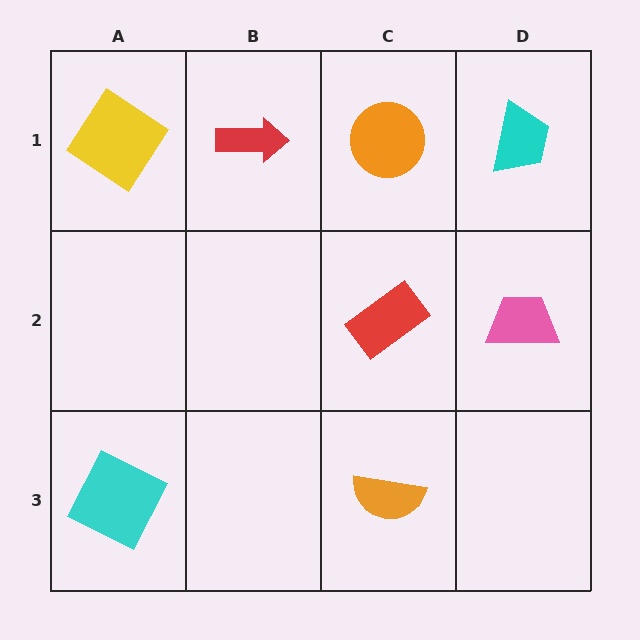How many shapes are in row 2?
2 shapes.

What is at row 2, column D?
A pink trapezoid.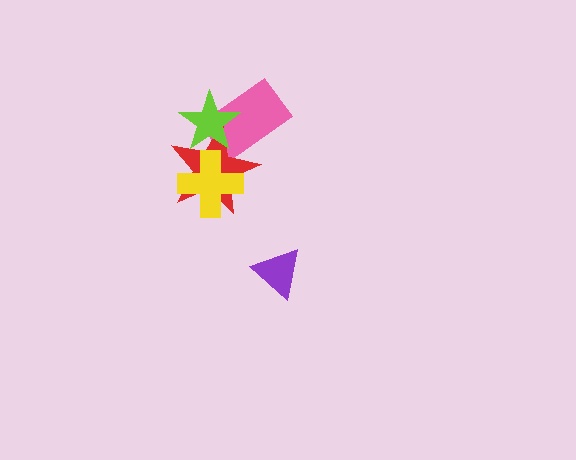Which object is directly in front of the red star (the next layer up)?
The yellow cross is directly in front of the red star.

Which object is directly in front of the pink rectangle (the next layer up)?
The red star is directly in front of the pink rectangle.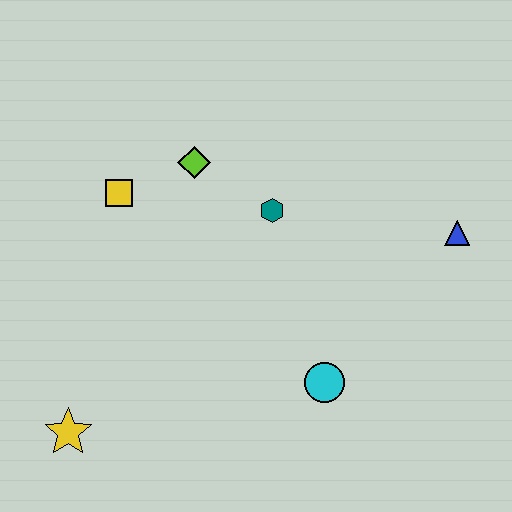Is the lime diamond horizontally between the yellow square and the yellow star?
No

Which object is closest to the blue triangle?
The teal hexagon is closest to the blue triangle.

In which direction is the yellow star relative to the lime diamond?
The yellow star is below the lime diamond.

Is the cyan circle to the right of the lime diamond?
Yes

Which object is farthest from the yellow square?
The blue triangle is farthest from the yellow square.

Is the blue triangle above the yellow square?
No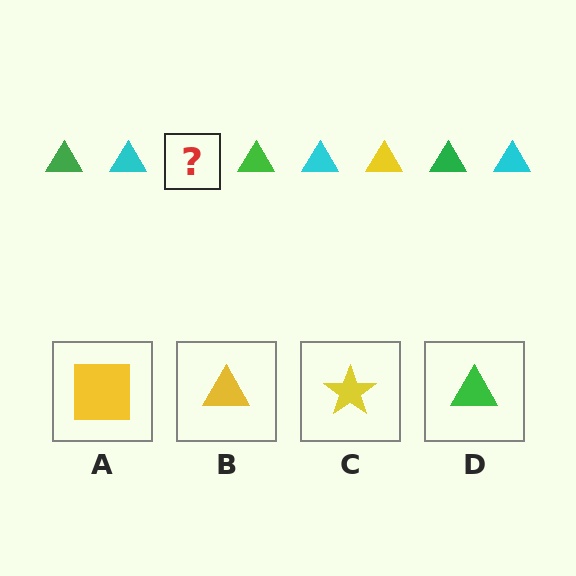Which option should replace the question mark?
Option B.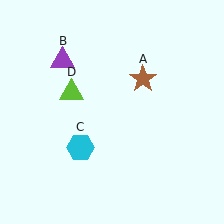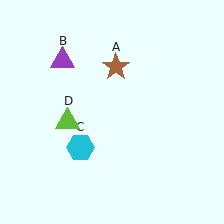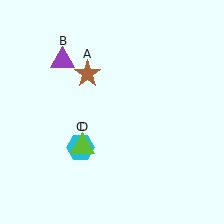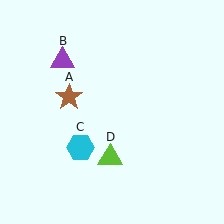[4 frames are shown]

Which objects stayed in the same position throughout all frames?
Purple triangle (object B) and cyan hexagon (object C) remained stationary.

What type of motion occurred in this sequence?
The brown star (object A), lime triangle (object D) rotated counterclockwise around the center of the scene.